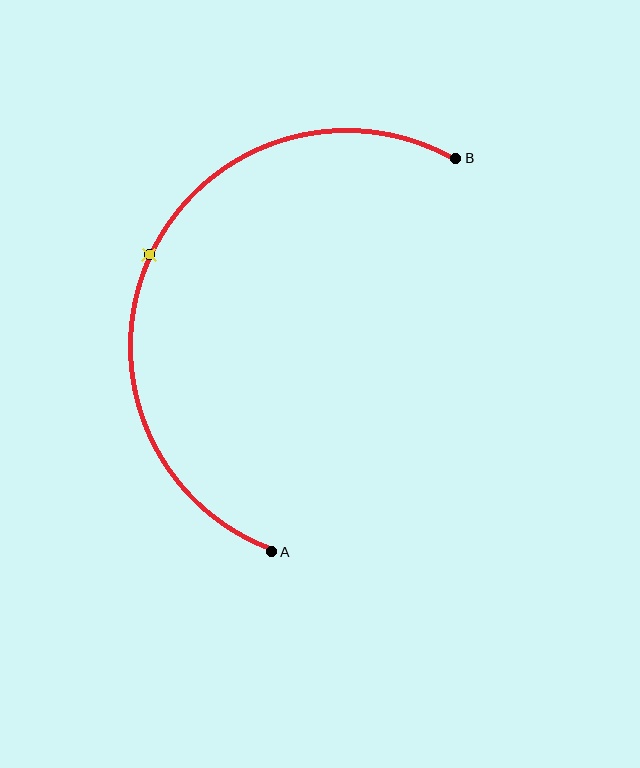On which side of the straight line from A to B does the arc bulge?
The arc bulges to the left of the straight line connecting A and B.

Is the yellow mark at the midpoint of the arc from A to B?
Yes. The yellow mark lies on the arc at equal arc-length from both A and B — it is the arc midpoint.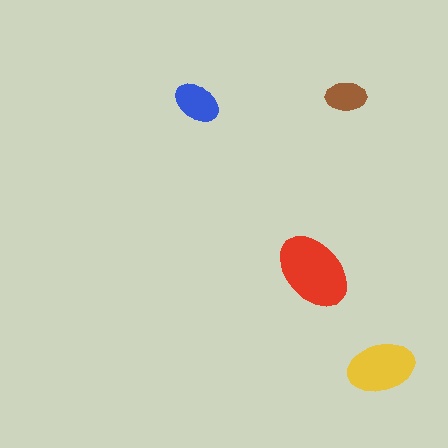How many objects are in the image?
There are 4 objects in the image.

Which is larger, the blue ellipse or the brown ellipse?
The blue one.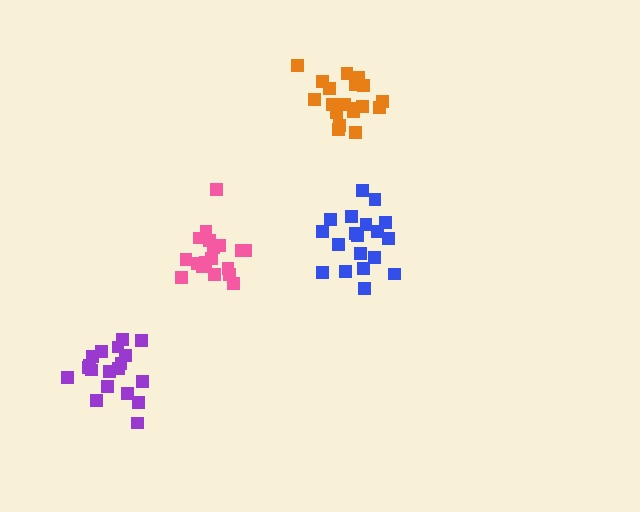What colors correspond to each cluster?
The clusters are colored: purple, orange, pink, blue.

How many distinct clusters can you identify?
There are 4 distinct clusters.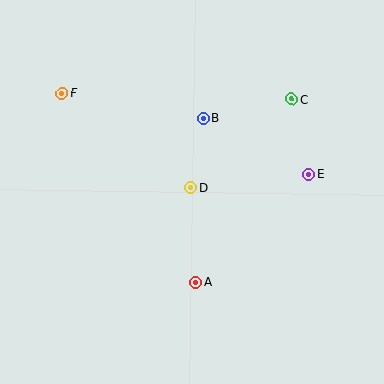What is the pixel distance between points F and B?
The distance between F and B is 144 pixels.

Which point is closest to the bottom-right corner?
Point A is closest to the bottom-right corner.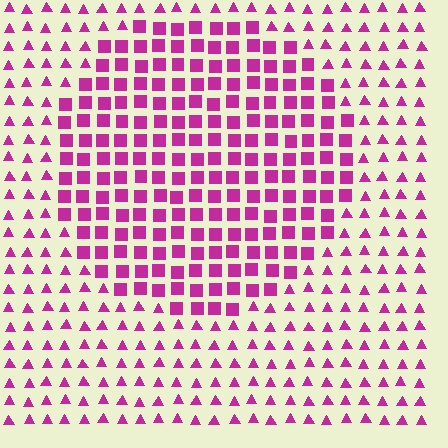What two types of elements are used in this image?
The image uses squares inside the circle region and triangles outside it.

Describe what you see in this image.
The image is filled with small magenta elements arranged in a uniform grid. A circle-shaped region contains squares, while the surrounding area contains triangles. The boundary is defined purely by the change in element shape.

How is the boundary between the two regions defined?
The boundary is defined by a change in element shape: squares inside vs. triangles outside. All elements share the same color and spacing.